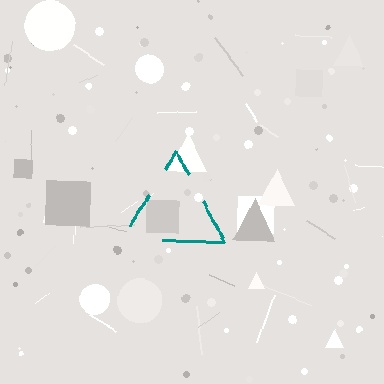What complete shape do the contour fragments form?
The contour fragments form a triangle.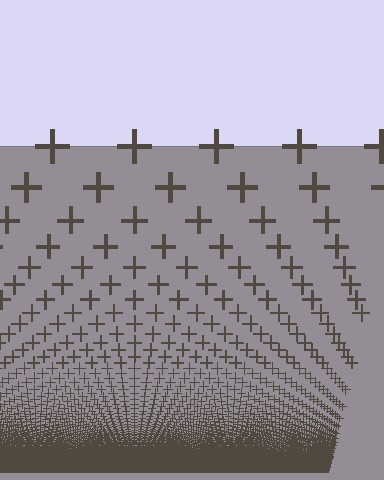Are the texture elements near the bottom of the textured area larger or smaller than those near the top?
Smaller. The gradient is inverted — elements near the bottom are smaller and denser.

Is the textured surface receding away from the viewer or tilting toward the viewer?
The surface appears to tilt toward the viewer. Texture elements get larger and sparser toward the top.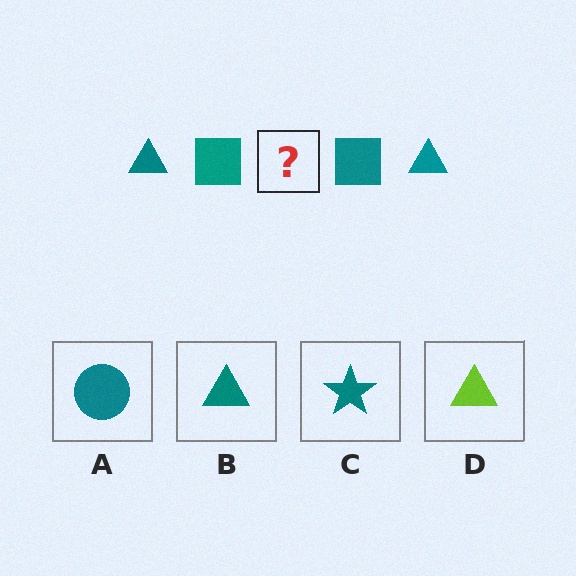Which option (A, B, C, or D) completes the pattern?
B.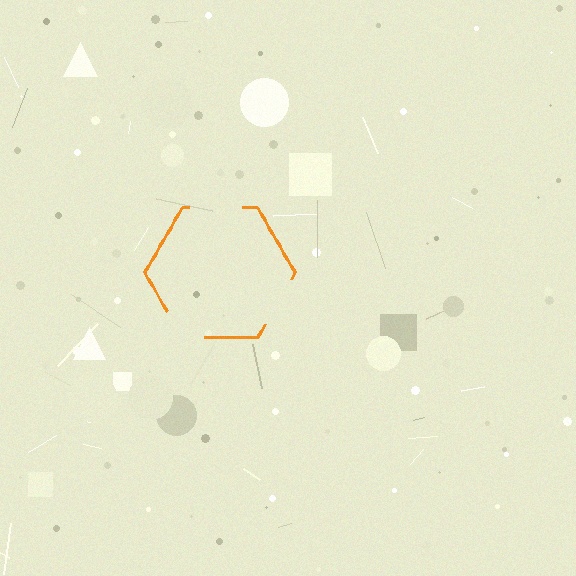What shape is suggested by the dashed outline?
The dashed outline suggests a hexagon.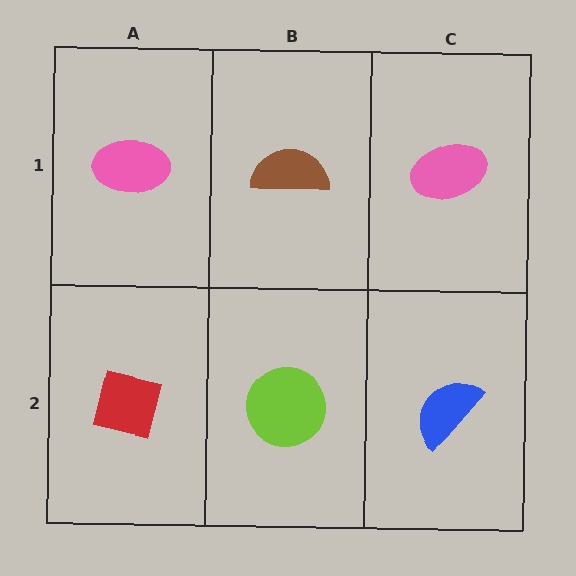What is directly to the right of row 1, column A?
A brown semicircle.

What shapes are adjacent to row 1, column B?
A lime circle (row 2, column B), a pink ellipse (row 1, column A), a pink ellipse (row 1, column C).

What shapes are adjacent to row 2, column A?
A pink ellipse (row 1, column A), a lime circle (row 2, column B).